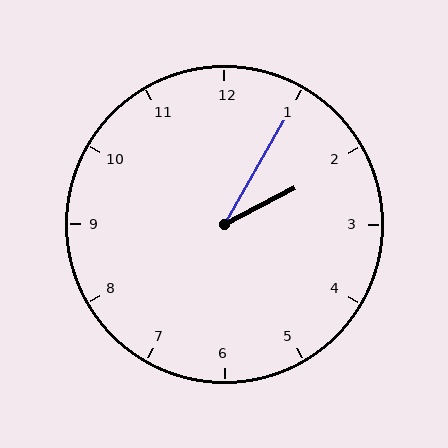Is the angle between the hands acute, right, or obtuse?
It is acute.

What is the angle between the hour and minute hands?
Approximately 32 degrees.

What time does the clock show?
2:05.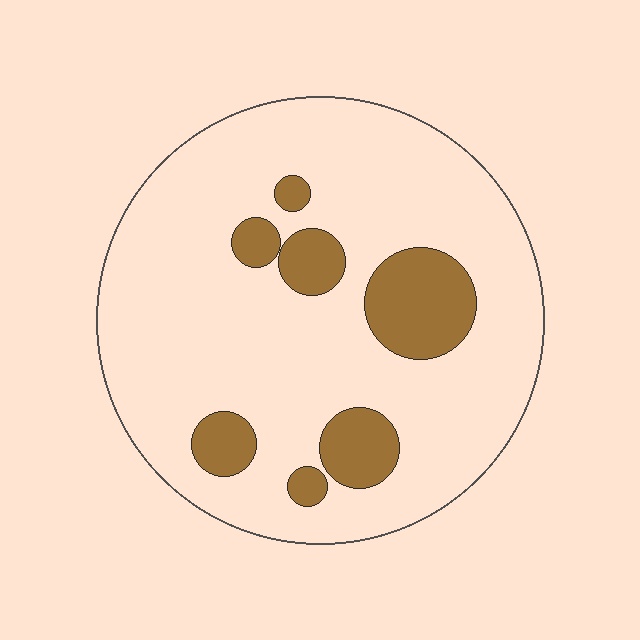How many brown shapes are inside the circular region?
7.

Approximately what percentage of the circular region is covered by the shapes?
Approximately 15%.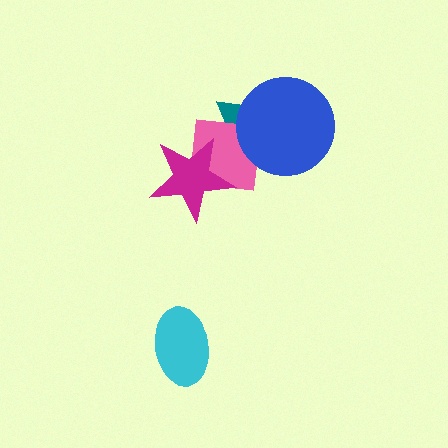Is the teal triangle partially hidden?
Yes, it is partially covered by another shape.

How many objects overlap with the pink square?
3 objects overlap with the pink square.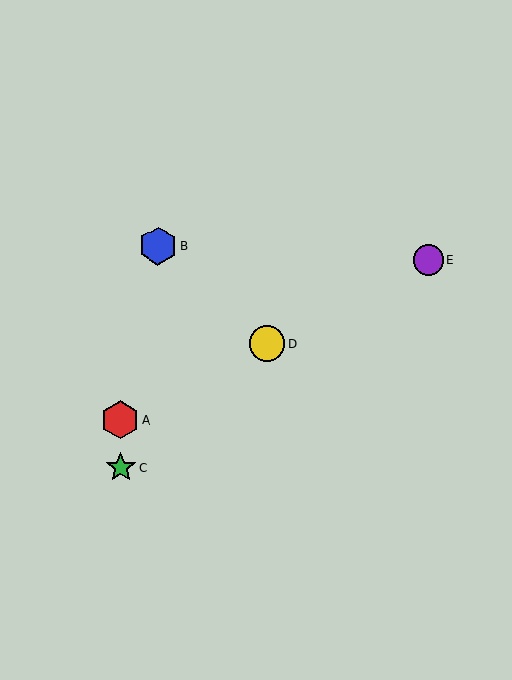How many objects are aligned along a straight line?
3 objects (A, D, E) are aligned along a straight line.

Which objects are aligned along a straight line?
Objects A, D, E are aligned along a straight line.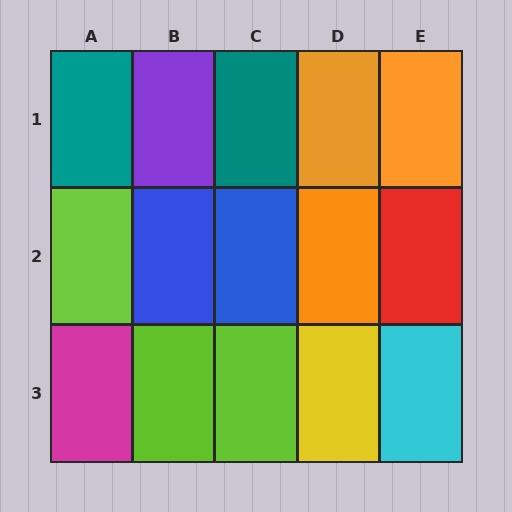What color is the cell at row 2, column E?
Red.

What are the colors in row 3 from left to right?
Magenta, lime, lime, yellow, cyan.